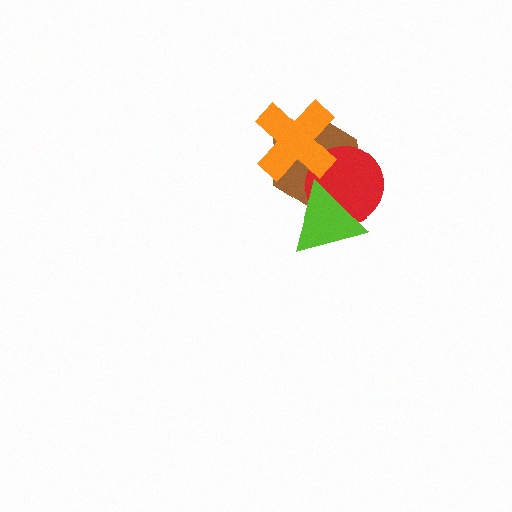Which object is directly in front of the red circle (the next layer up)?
The lime triangle is directly in front of the red circle.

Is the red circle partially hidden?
Yes, it is partially covered by another shape.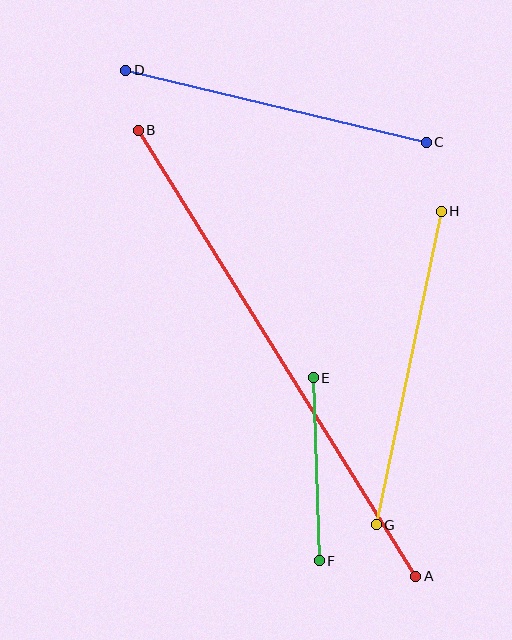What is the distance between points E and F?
The distance is approximately 183 pixels.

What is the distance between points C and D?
The distance is approximately 309 pixels.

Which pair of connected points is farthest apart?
Points A and B are farthest apart.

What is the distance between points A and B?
The distance is approximately 525 pixels.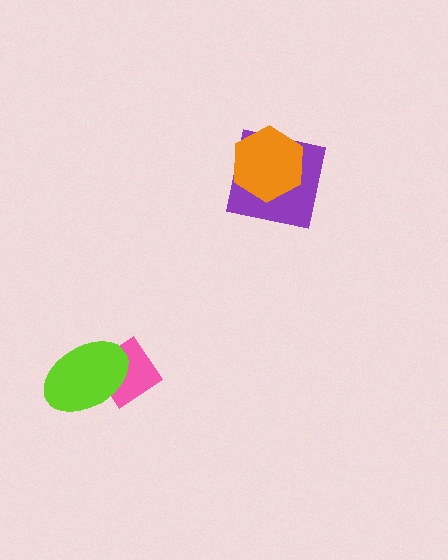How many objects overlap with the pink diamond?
1 object overlaps with the pink diamond.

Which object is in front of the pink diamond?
The lime ellipse is in front of the pink diamond.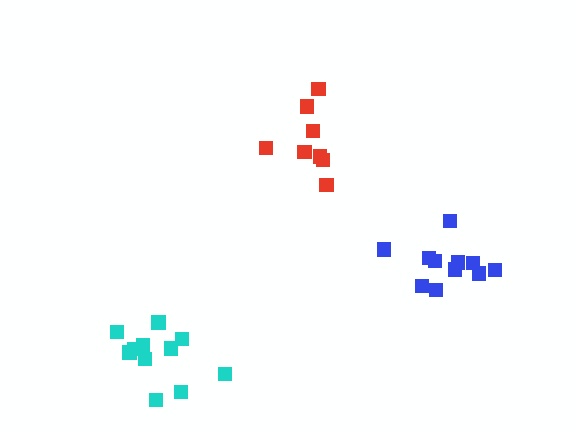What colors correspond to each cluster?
The clusters are colored: cyan, red, blue.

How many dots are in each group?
Group 1: 11 dots, Group 2: 8 dots, Group 3: 11 dots (30 total).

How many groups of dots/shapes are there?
There are 3 groups.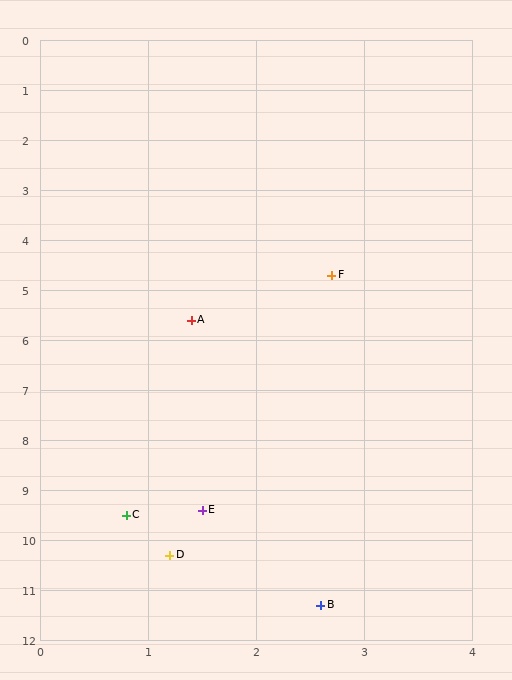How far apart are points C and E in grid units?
Points C and E are about 0.7 grid units apart.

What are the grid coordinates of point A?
Point A is at approximately (1.4, 5.6).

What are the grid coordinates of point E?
Point E is at approximately (1.5, 9.4).